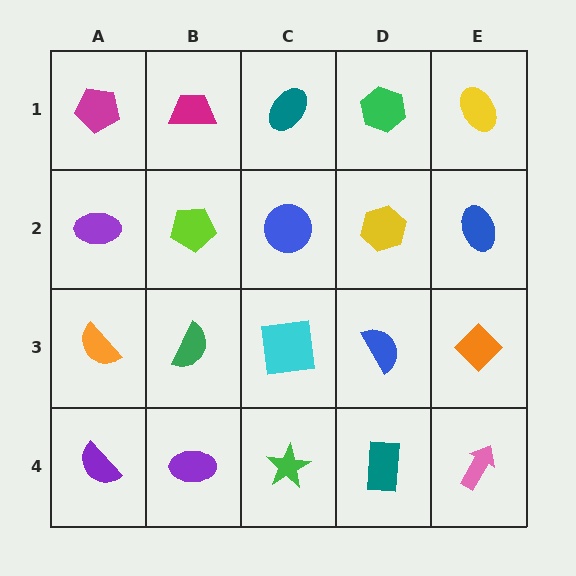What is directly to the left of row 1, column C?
A magenta trapezoid.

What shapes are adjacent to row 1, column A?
A purple ellipse (row 2, column A), a magenta trapezoid (row 1, column B).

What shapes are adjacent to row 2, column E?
A yellow ellipse (row 1, column E), an orange diamond (row 3, column E), a yellow hexagon (row 2, column D).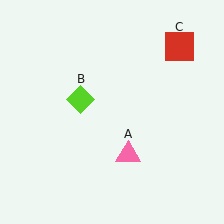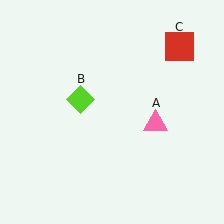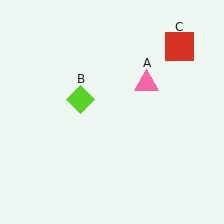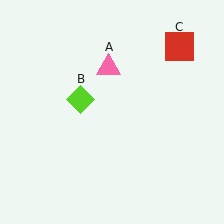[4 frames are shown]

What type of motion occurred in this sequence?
The pink triangle (object A) rotated counterclockwise around the center of the scene.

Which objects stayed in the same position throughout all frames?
Lime diamond (object B) and red square (object C) remained stationary.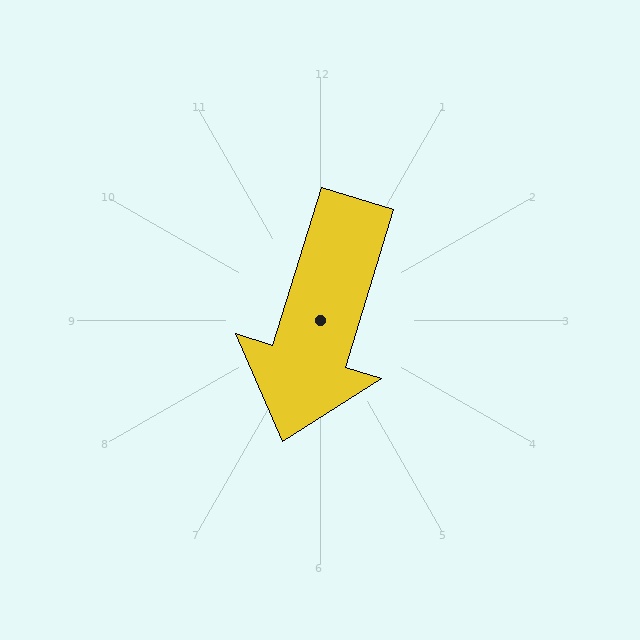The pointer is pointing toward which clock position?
Roughly 7 o'clock.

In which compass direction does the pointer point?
South.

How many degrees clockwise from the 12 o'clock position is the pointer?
Approximately 197 degrees.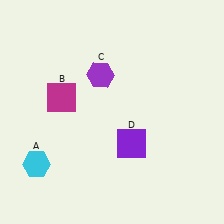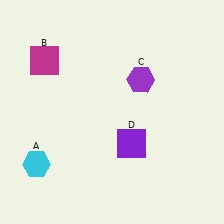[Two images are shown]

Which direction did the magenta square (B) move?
The magenta square (B) moved up.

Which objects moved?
The objects that moved are: the magenta square (B), the purple hexagon (C).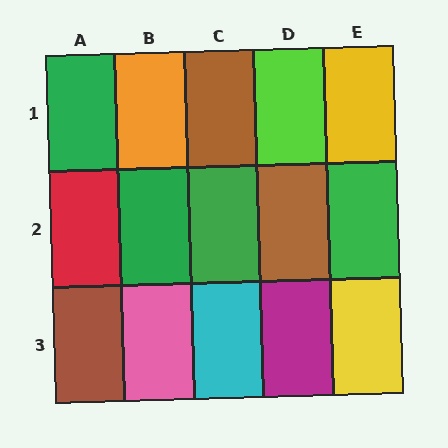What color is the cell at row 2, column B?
Green.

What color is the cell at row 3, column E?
Yellow.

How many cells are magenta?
1 cell is magenta.